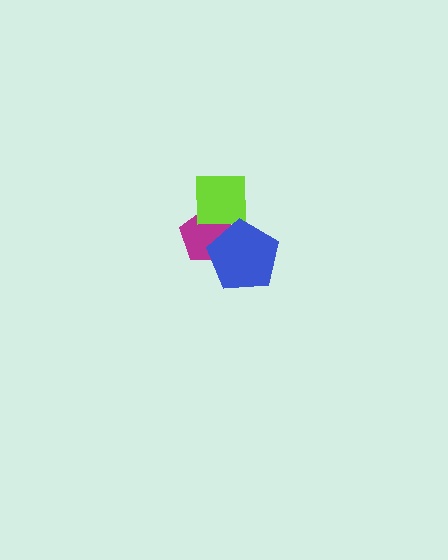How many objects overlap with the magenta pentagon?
2 objects overlap with the magenta pentagon.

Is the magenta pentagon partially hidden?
Yes, it is partially covered by another shape.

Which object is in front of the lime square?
The blue pentagon is in front of the lime square.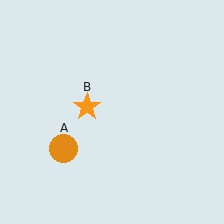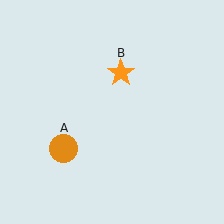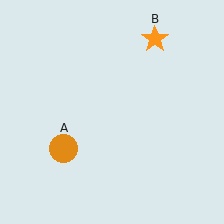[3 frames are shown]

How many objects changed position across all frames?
1 object changed position: orange star (object B).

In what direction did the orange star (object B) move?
The orange star (object B) moved up and to the right.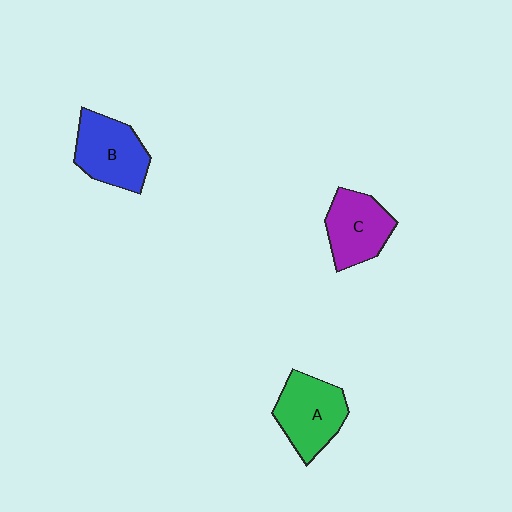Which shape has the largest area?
Shape A (green).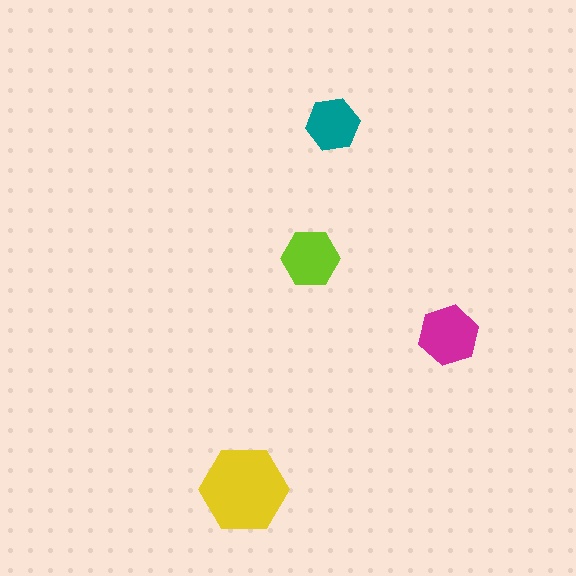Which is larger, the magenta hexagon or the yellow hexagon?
The yellow one.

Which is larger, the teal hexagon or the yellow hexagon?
The yellow one.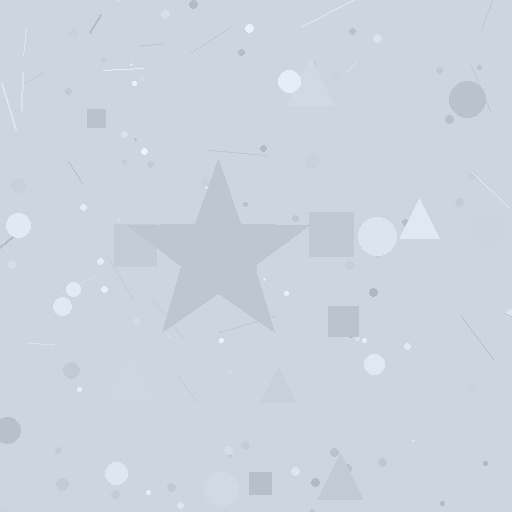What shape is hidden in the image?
A star is hidden in the image.